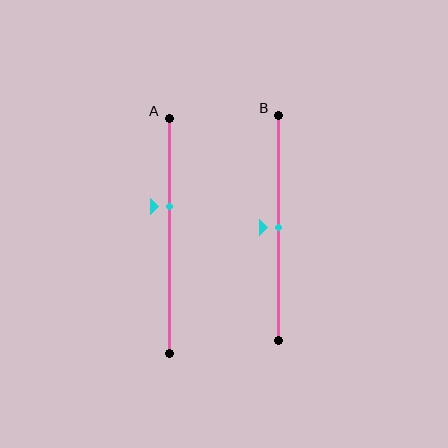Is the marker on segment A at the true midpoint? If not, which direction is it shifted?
No, the marker on segment A is shifted upward by about 12% of the segment length.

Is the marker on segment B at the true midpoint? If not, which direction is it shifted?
Yes, the marker on segment B is at the true midpoint.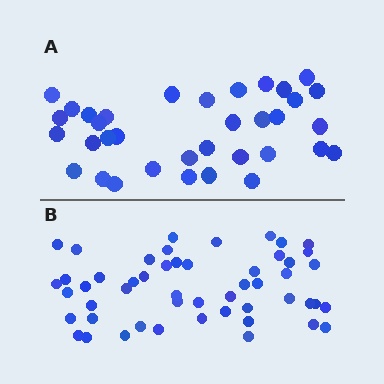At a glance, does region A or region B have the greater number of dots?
Region B (the bottom region) has more dots.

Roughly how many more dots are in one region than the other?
Region B has approximately 15 more dots than region A.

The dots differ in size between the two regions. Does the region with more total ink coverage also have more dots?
No. Region A has more total ink coverage because its dots are larger, but region B actually contains more individual dots. Total area can be misleading — the number of items is what matters here.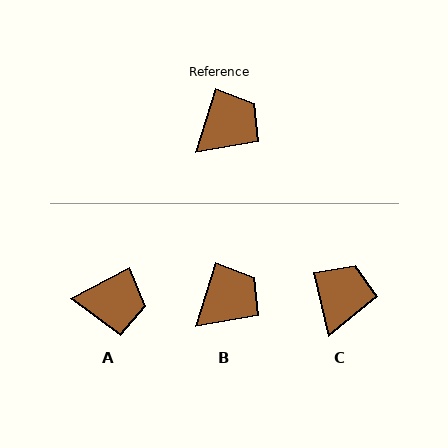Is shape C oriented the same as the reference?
No, it is off by about 30 degrees.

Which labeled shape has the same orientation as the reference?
B.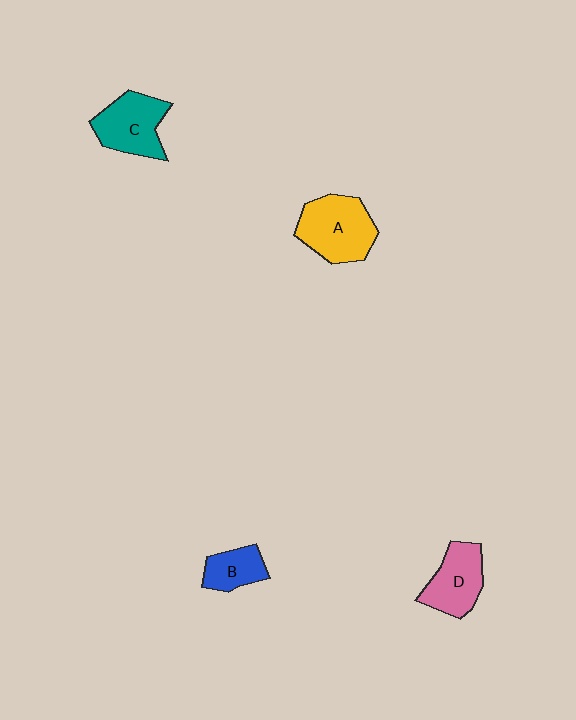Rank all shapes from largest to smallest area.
From largest to smallest: A (yellow), C (teal), D (pink), B (blue).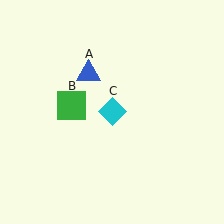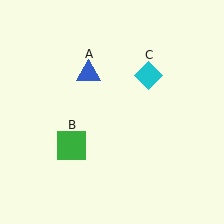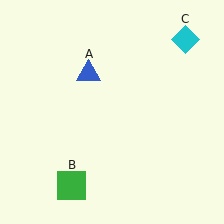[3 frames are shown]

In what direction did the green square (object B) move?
The green square (object B) moved down.